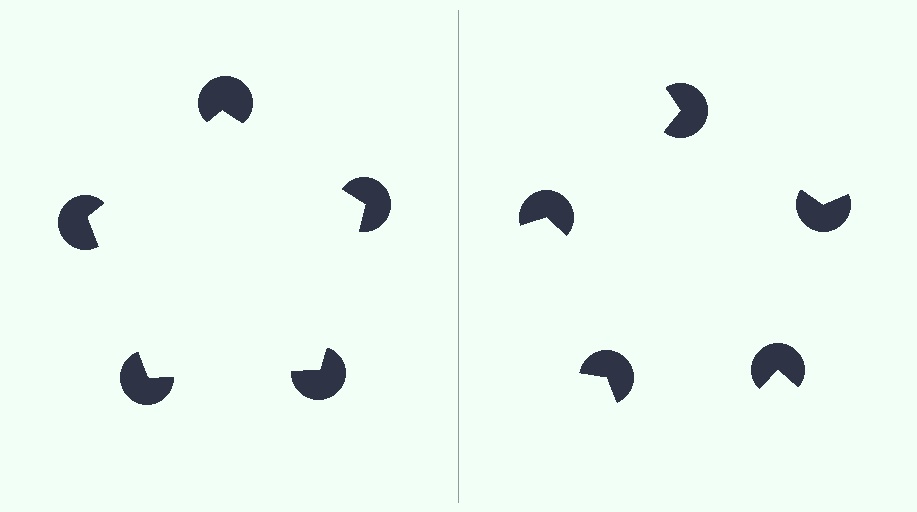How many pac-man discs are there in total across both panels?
10 — 5 on each side.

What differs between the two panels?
The pac-man discs are positioned identically on both sides; only the wedge orientations differ. On the left they align to a pentagon; on the right they are misaligned.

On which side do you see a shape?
An illusory pentagon appears on the left side. On the right side the wedge cuts are rotated, so no coherent shape forms.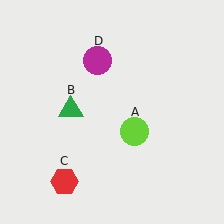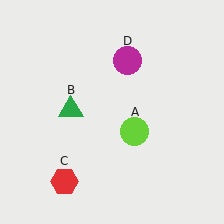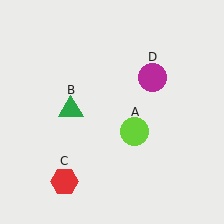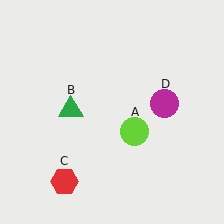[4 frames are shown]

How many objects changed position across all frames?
1 object changed position: magenta circle (object D).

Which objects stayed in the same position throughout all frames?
Lime circle (object A) and green triangle (object B) and red hexagon (object C) remained stationary.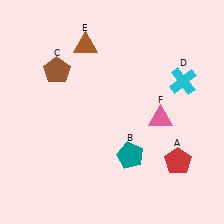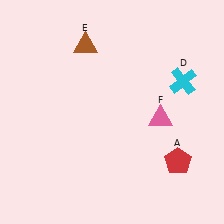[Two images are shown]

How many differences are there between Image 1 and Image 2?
There are 2 differences between the two images.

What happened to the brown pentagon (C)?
The brown pentagon (C) was removed in Image 2. It was in the top-left area of Image 1.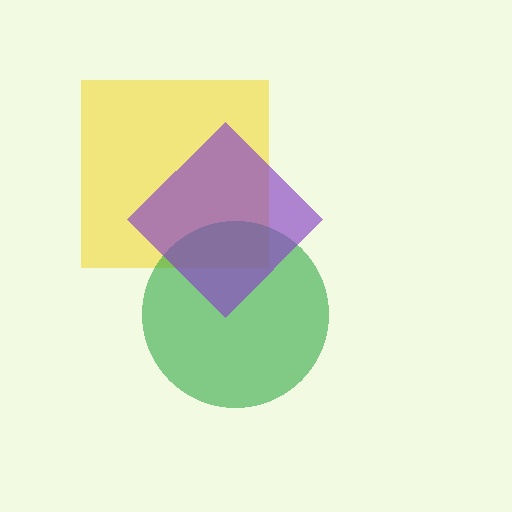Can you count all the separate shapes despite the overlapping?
Yes, there are 3 separate shapes.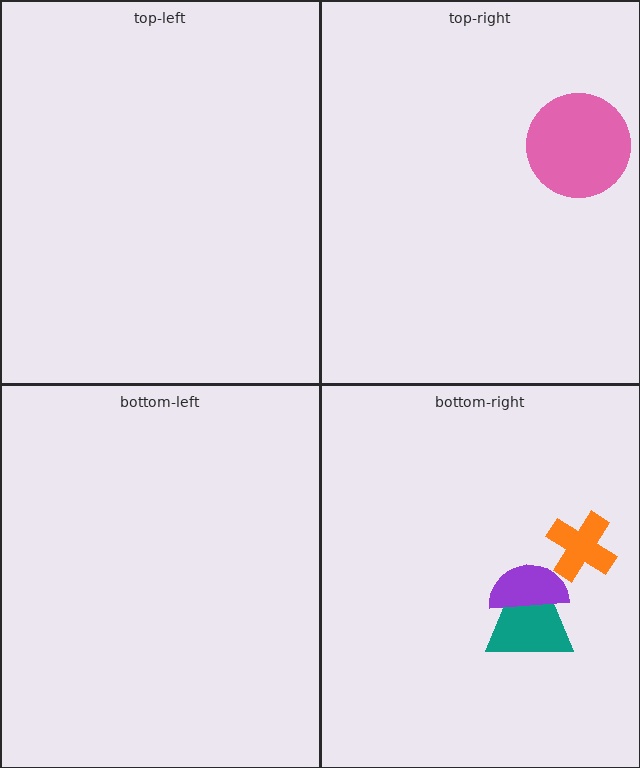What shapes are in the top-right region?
The pink circle.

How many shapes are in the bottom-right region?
3.